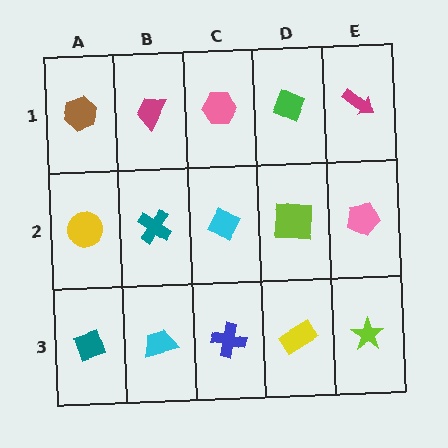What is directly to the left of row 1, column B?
A brown hexagon.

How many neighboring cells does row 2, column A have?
3.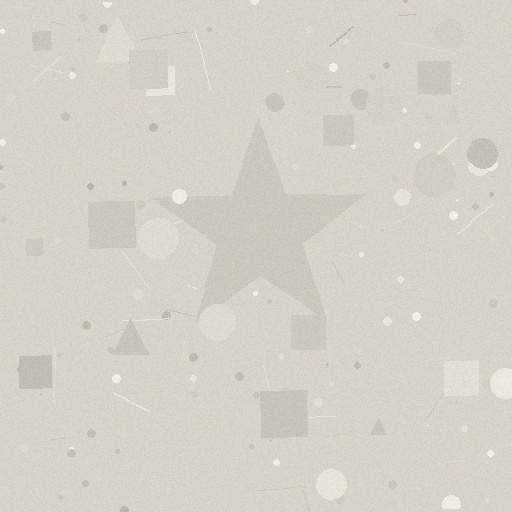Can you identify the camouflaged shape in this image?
The camouflaged shape is a star.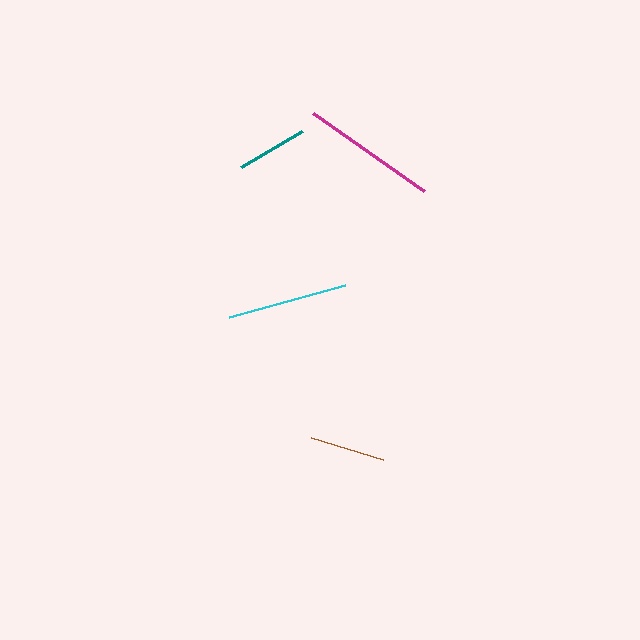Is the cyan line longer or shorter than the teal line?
The cyan line is longer than the teal line.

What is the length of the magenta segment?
The magenta segment is approximately 135 pixels long.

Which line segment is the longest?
The magenta line is the longest at approximately 135 pixels.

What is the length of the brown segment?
The brown segment is approximately 75 pixels long.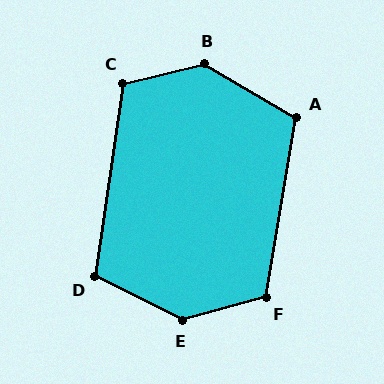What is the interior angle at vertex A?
Approximately 110 degrees (obtuse).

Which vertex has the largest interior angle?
E, at approximately 138 degrees.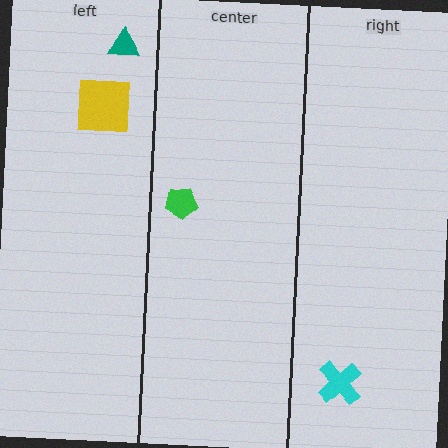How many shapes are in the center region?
1.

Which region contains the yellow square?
The left region.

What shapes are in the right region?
The cyan cross.